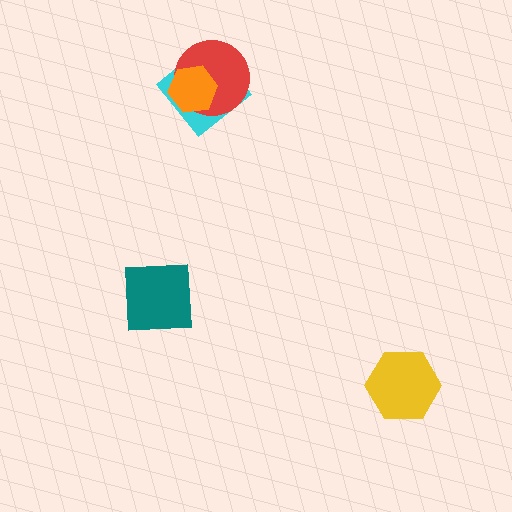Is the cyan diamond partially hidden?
Yes, it is partially covered by another shape.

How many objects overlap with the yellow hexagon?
0 objects overlap with the yellow hexagon.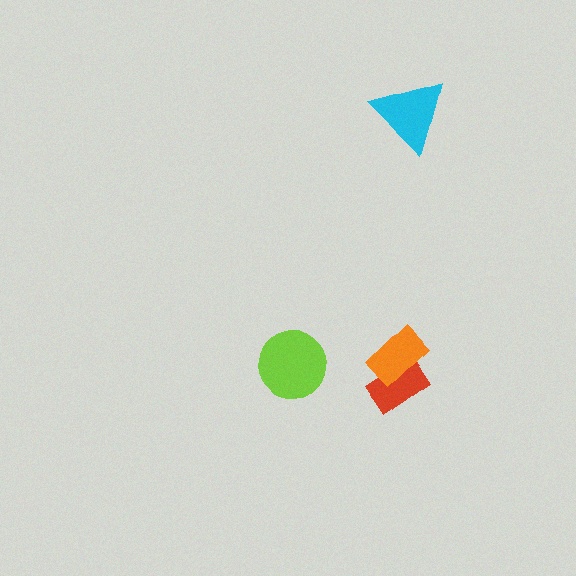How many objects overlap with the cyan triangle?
0 objects overlap with the cyan triangle.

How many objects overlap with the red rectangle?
1 object overlaps with the red rectangle.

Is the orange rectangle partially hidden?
No, no other shape covers it.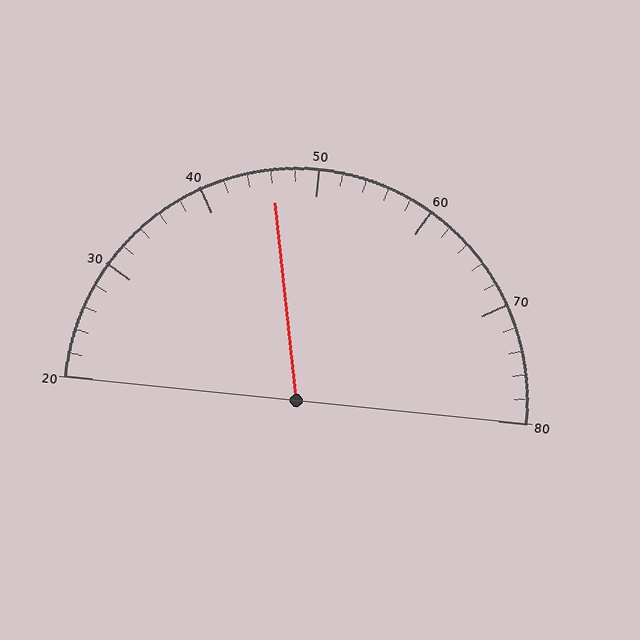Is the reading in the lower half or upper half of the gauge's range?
The reading is in the lower half of the range (20 to 80).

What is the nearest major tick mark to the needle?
The nearest major tick mark is 50.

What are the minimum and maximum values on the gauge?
The gauge ranges from 20 to 80.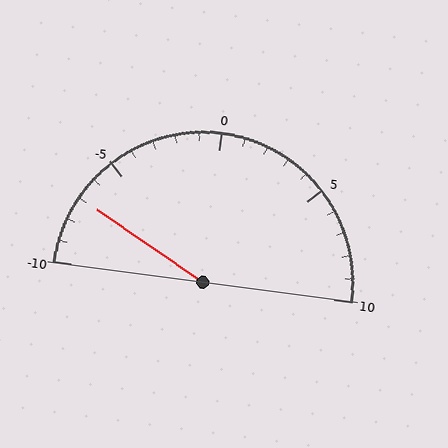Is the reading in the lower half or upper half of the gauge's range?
The reading is in the lower half of the range (-10 to 10).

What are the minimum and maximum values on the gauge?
The gauge ranges from -10 to 10.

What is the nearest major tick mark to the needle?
The nearest major tick mark is -5.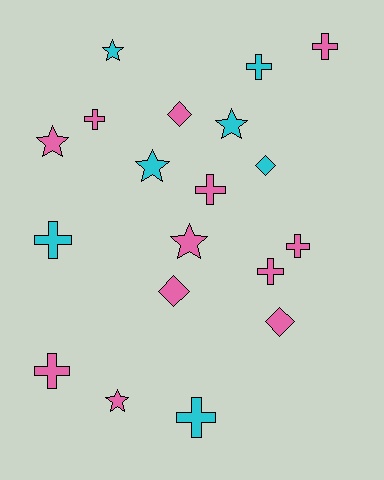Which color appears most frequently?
Pink, with 12 objects.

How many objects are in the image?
There are 19 objects.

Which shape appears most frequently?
Cross, with 9 objects.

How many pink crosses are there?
There are 6 pink crosses.